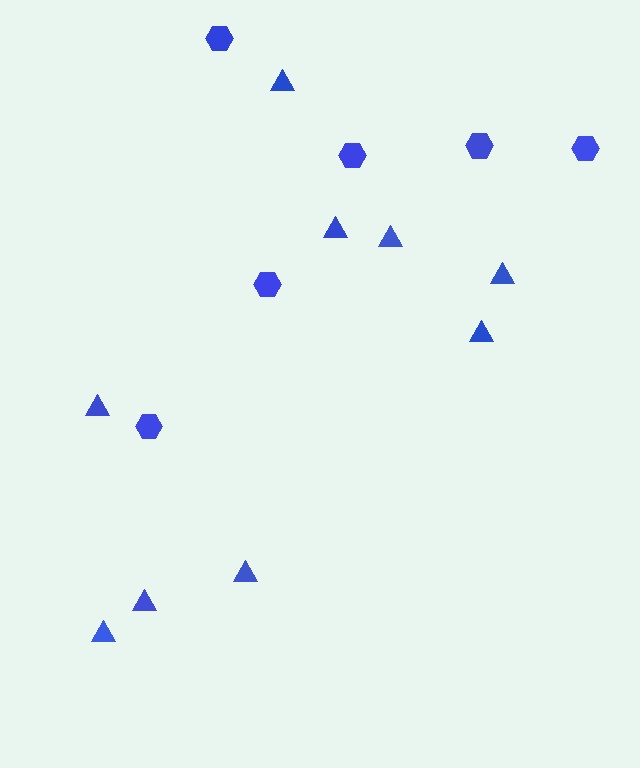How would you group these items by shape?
There are 2 groups: one group of hexagons (6) and one group of triangles (9).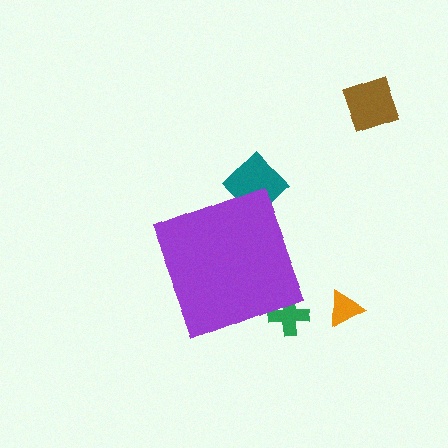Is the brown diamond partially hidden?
No, the brown diamond is fully visible.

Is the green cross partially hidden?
Yes, the green cross is partially hidden behind the purple diamond.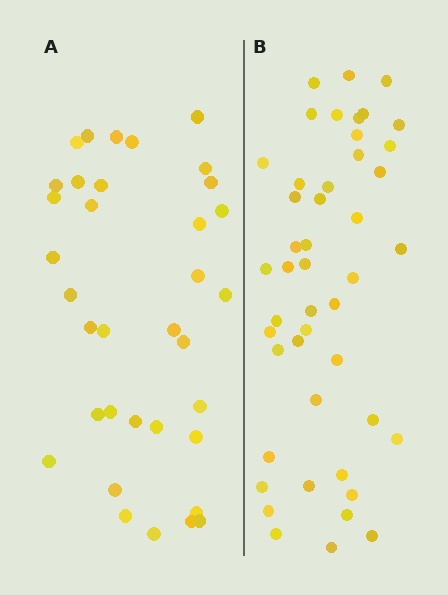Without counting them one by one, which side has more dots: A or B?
Region B (the right region) has more dots.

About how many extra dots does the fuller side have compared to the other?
Region B has roughly 12 or so more dots than region A.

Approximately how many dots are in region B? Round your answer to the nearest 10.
About 50 dots. (The exact count is 46, which rounds to 50.)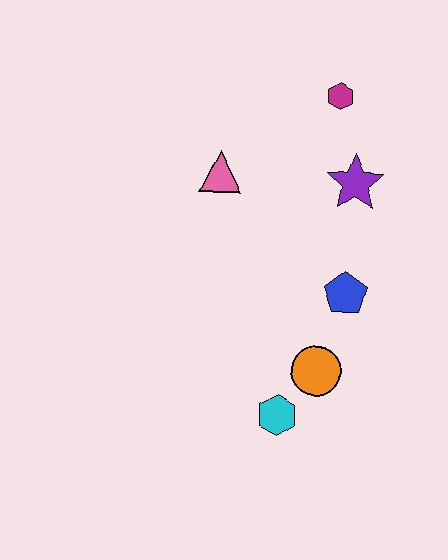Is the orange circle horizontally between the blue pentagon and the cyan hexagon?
Yes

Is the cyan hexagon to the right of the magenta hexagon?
No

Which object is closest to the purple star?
The magenta hexagon is closest to the purple star.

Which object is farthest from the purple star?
The cyan hexagon is farthest from the purple star.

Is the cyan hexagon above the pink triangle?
No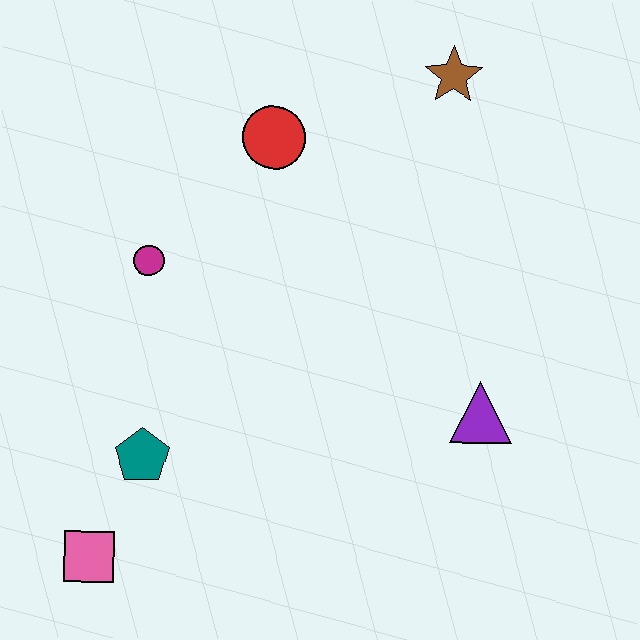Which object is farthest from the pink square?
The brown star is farthest from the pink square.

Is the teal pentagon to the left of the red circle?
Yes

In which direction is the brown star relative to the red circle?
The brown star is to the right of the red circle.